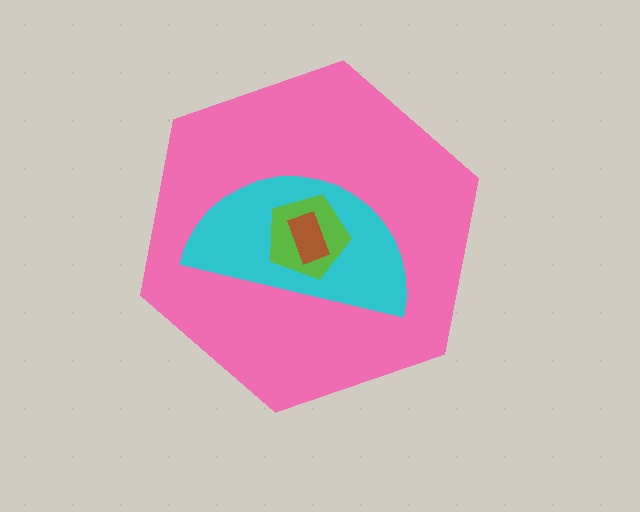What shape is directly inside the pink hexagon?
The cyan semicircle.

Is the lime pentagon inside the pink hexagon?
Yes.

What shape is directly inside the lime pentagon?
The brown rectangle.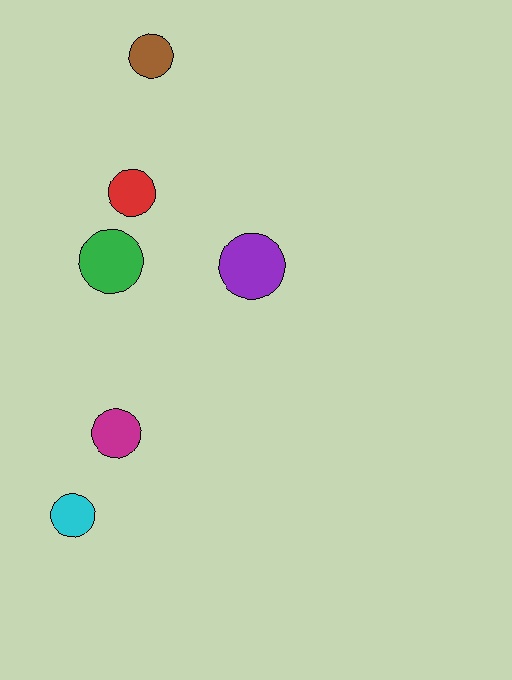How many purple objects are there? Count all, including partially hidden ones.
There is 1 purple object.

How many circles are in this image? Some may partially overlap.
There are 6 circles.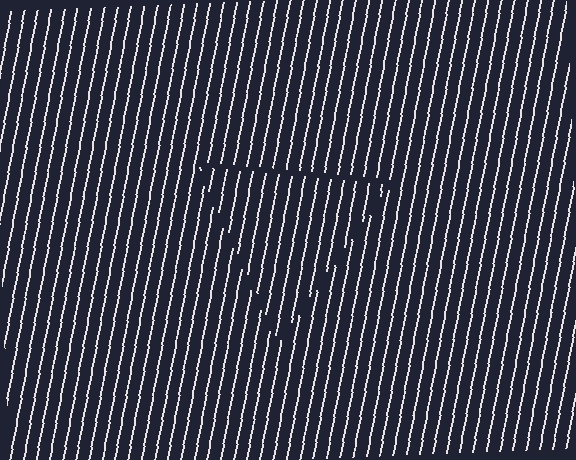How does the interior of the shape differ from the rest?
The interior of the shape contains the same grating, shifted by half a period — the contour is defined by the phase discontinuity where line-ends from the inner and outer gratings abut.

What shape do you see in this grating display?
An illusory triangle. The interior of the shape contains the same grating, shifted by half a period — the contour is defined by the phase discontinuity where line-ends from the inner and outer gratings abut.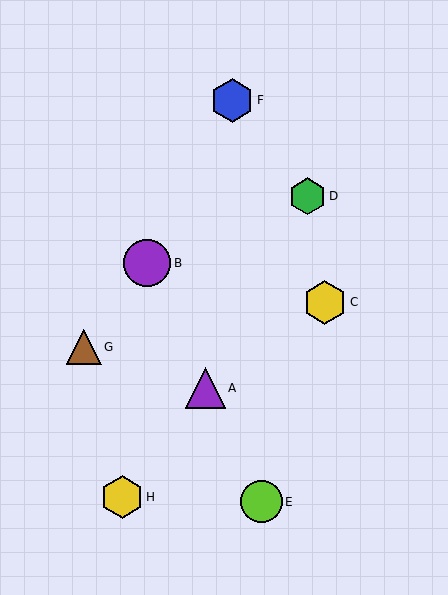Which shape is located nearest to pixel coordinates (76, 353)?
The brown triangle (labeled G) at (84, 347) is nearest to that location.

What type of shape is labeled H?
Shape H is a yellow hexagon.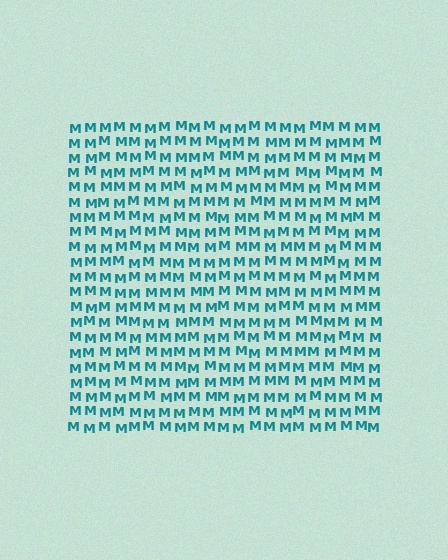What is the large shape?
The large shape is a square.